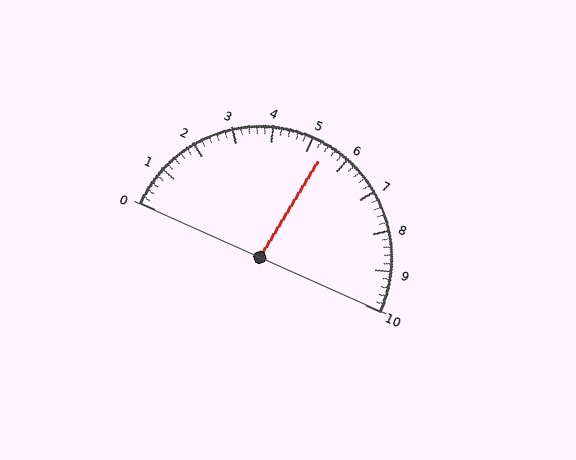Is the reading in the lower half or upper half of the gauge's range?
The reading is in the upper half of the range (0 to 10).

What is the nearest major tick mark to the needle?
The nearest major tick mark is 5.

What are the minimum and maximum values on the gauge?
The gauge ranges from 0 to 10.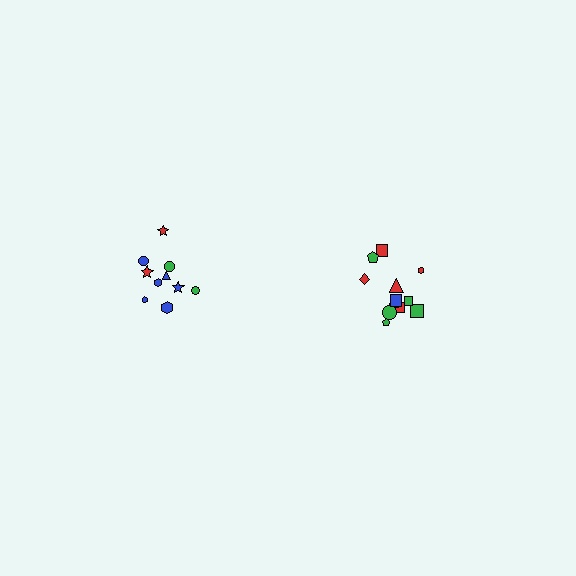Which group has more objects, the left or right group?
The right group.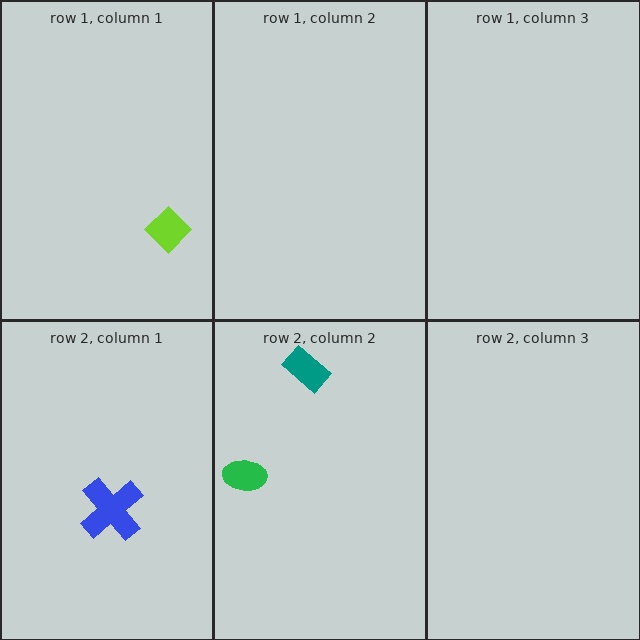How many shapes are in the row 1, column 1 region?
1.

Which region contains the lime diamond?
The row 1, column 1 region.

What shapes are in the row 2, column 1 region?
The blue cross.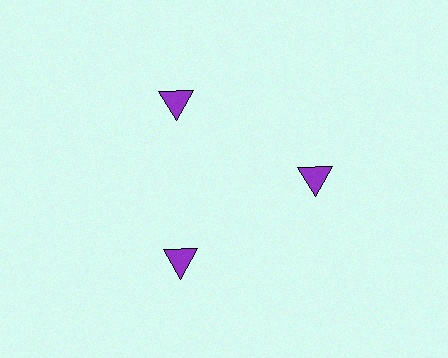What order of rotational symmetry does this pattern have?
This pattern has 3-fold rotational symmetry.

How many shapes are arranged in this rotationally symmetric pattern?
There are 3 shapes, arranged in 3 groups of 1.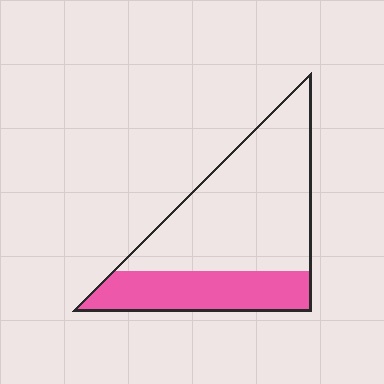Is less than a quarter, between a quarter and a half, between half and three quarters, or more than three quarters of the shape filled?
Between a quarter and a half.